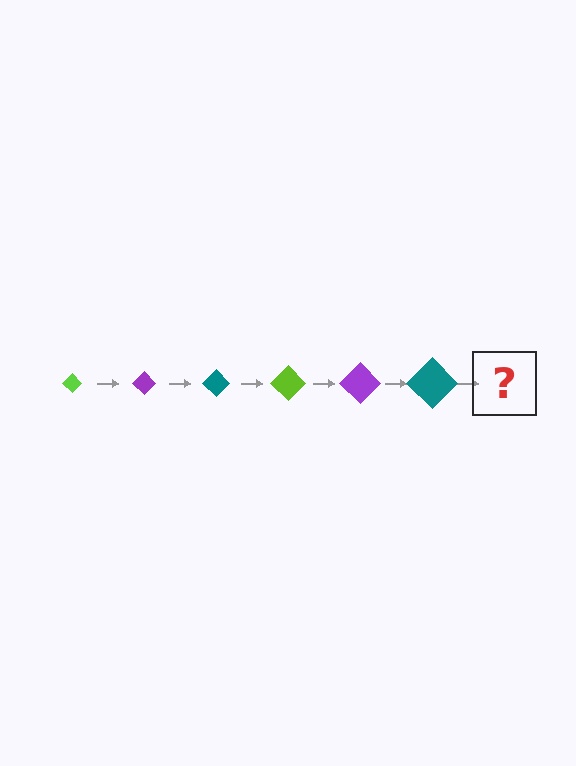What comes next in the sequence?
The next element should be a lime diamond, larger than the previous one.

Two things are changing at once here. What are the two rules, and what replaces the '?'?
The two rules are that the diamond grows larger each step and the color cycles through lime, purple, and teal. The '?' should be a lime diamond, larger than the previous one.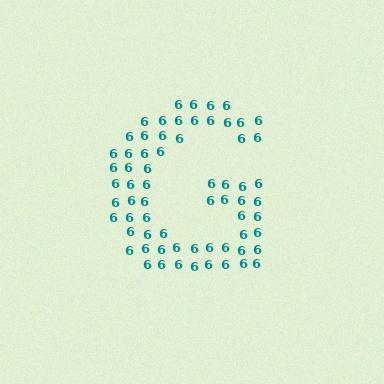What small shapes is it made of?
It is made of small digit 6's.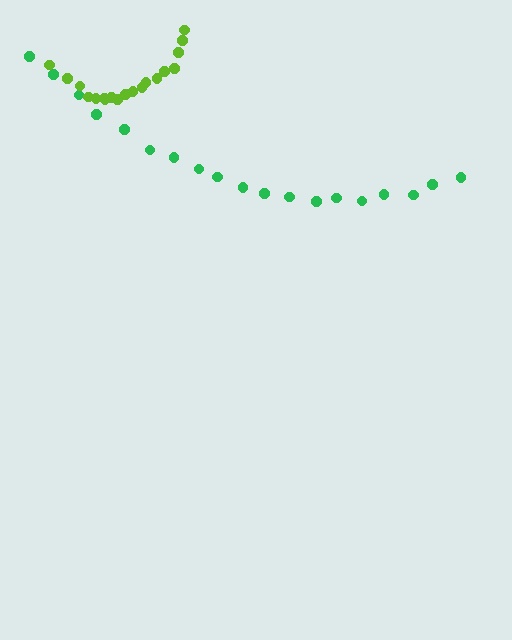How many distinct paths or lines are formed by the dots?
There are 2 distinct paths.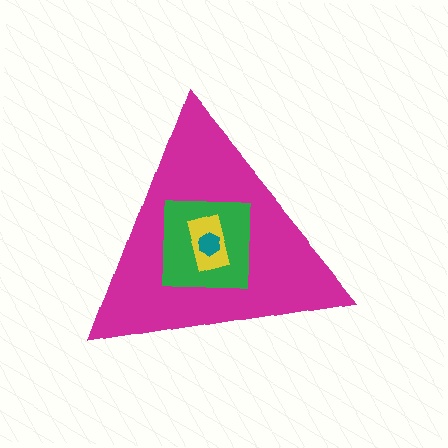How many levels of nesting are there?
4.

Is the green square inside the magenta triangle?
Yes.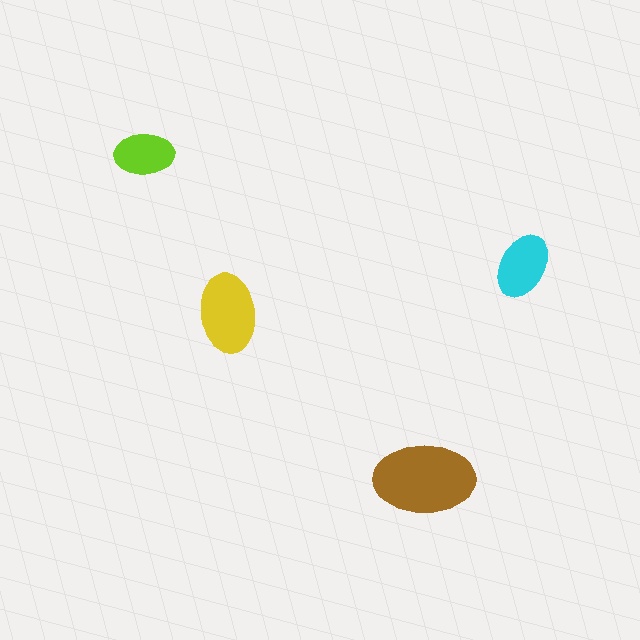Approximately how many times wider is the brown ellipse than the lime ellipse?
About 1.5 times wider.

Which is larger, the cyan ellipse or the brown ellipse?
The brown one.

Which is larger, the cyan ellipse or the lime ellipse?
The cyan one.